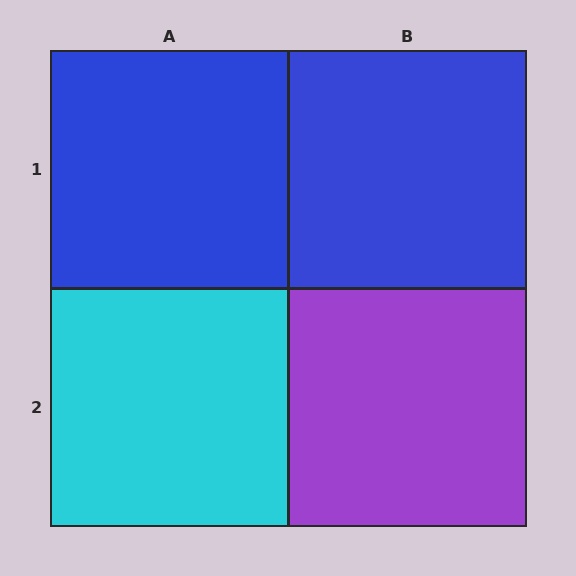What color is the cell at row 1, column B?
Blue.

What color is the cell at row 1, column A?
Blue.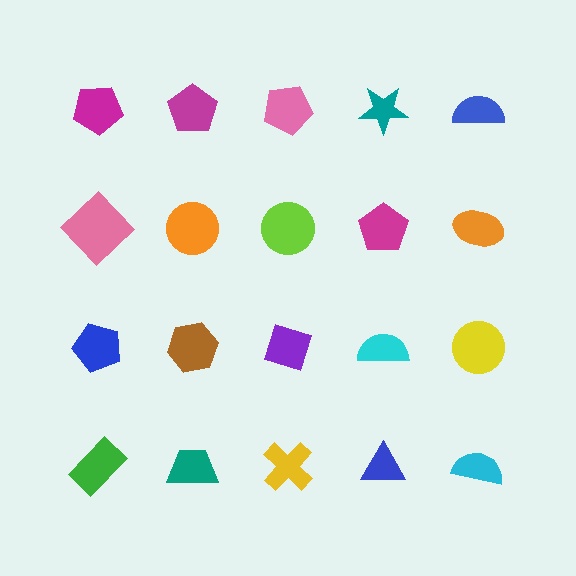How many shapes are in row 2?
5 shapes.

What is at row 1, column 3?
A pink pentagon.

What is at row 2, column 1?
A pink diamond.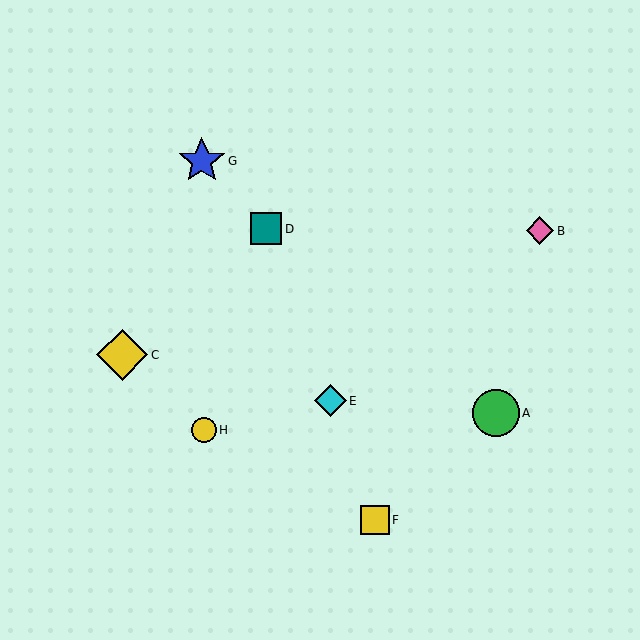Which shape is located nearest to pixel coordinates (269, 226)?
The teal square (labeled D) at (266, 229) is nearest to that location.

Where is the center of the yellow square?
The center of the yellow square is at (375, 520).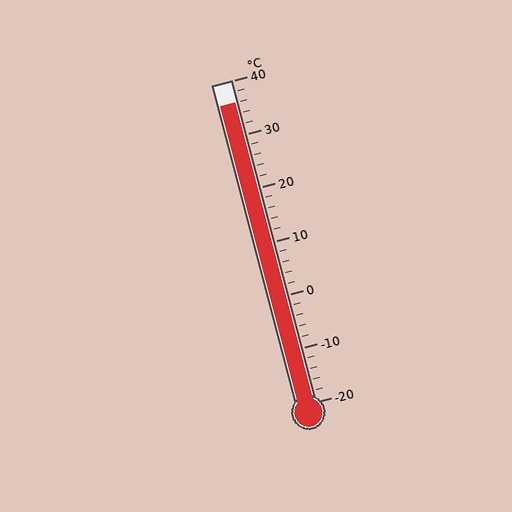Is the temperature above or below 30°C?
The temperature is above 30°C.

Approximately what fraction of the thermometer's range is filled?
The thermometer is filled to approximately 95% of its range.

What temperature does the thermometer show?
The thermometer shows approximately 36°C.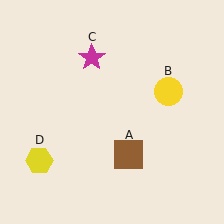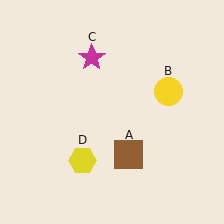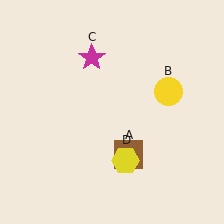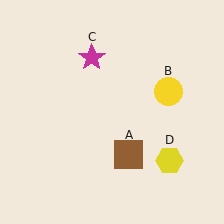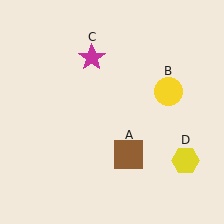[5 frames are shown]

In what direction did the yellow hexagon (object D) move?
The yellow hexagon (object D) moved right.